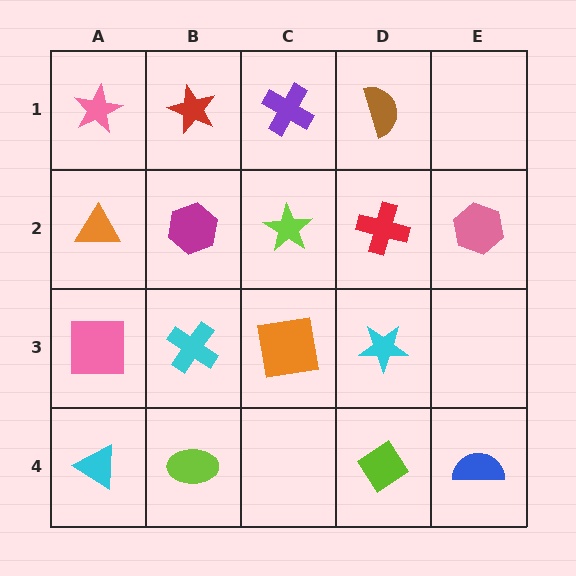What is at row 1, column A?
A pink star.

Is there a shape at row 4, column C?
No, that cell is empty.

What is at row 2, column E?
A pink hexagon.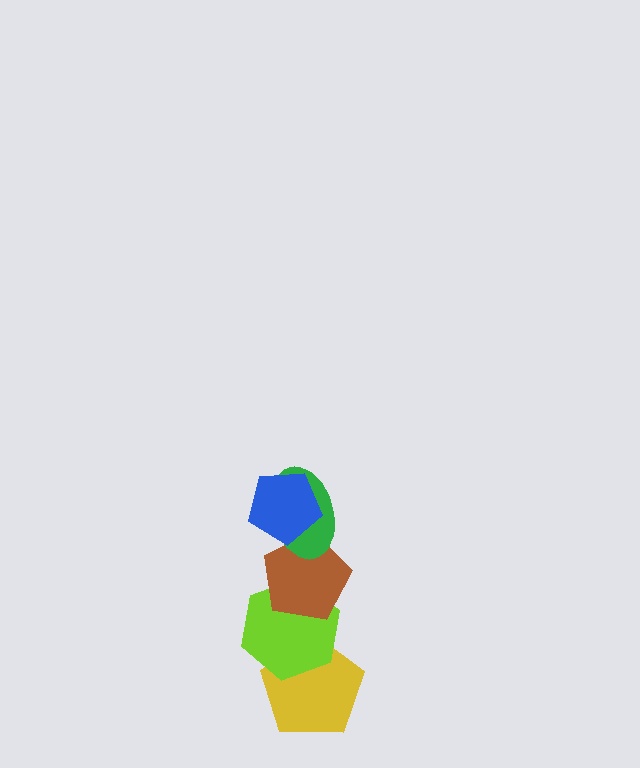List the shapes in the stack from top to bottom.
From top to bottom: the blue pentagon, the green ellipse, the brown pentagon, the lime hexagon, the yellow pentagon.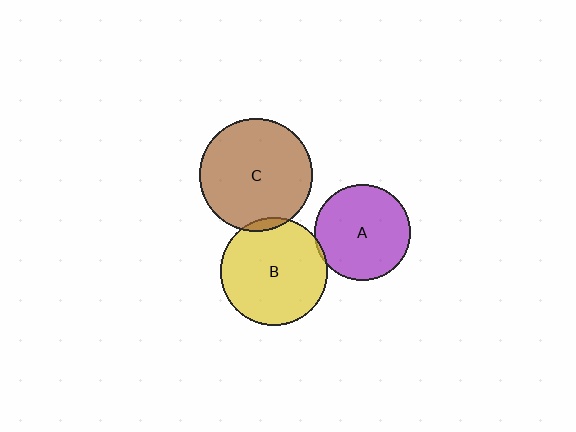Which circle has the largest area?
Circle C (brown).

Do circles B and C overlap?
Yes.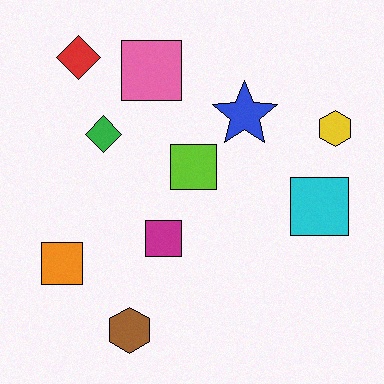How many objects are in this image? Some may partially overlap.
There are 10 objects.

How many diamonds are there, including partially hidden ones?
There are 2 diamonds.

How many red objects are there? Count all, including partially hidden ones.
There is 1 red object.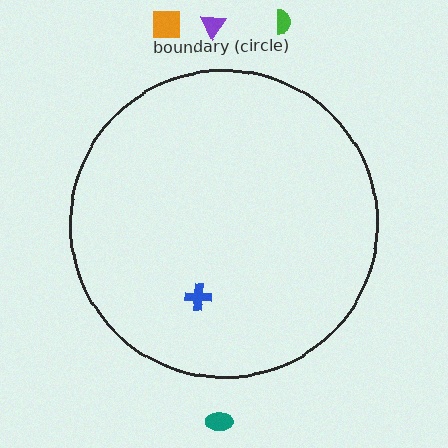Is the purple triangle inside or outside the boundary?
Outside.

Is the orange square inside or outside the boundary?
Outside.